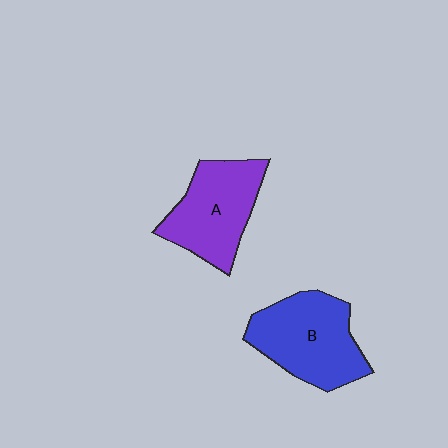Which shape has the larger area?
Shape B (blue).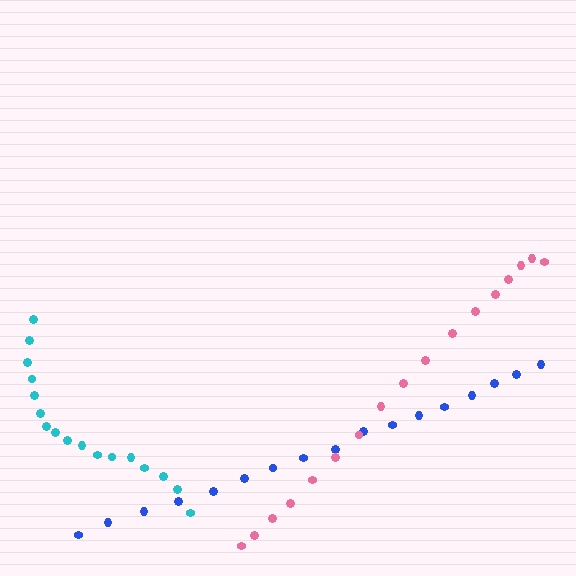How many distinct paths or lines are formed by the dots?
There are 3 distinct paths.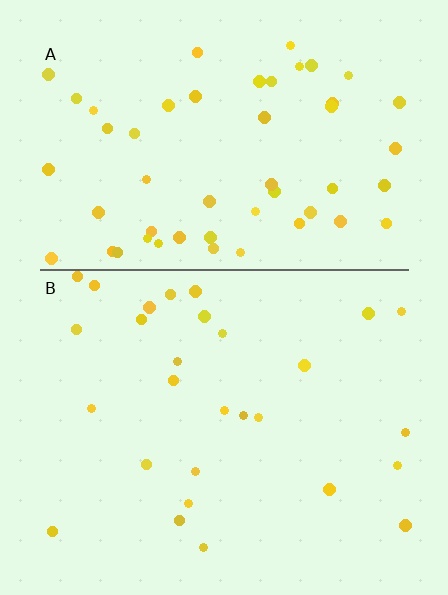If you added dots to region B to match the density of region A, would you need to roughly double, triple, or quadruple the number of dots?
Approximately double.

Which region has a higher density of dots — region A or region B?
A (the top).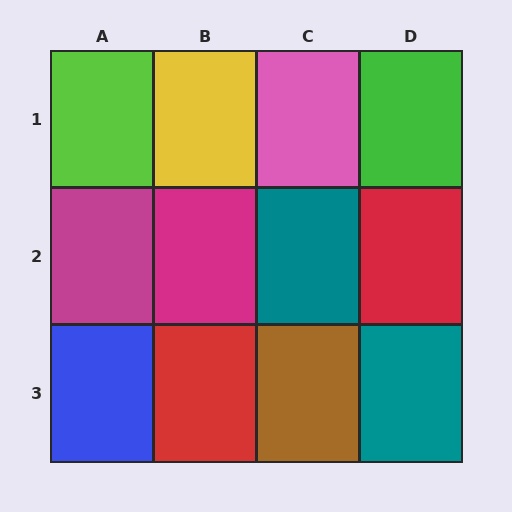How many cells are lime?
1 cell is lime.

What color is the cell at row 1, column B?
Yellow.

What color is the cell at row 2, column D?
Red.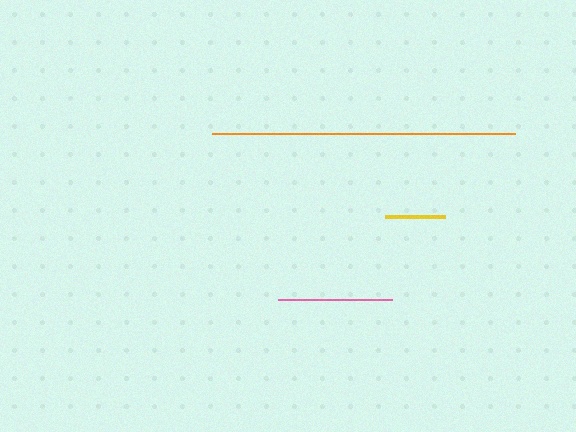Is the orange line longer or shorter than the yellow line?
The orange line is longer than the yellow line.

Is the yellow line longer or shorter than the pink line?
The pink line is longer than the yellow line.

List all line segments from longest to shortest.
From longest to shortest: orange, pink, yellow.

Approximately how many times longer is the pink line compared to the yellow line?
The pink line is approximately 1.9 times the length of the yellow line.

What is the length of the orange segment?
The orange segment is approximately 303 pixels long.